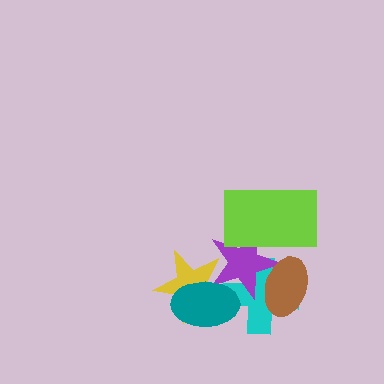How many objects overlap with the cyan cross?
3 objects overlap with the cyan cross.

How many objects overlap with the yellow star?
2 objects overlap with the yellow star.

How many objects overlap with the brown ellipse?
2 objects overlap with the brown ellipse.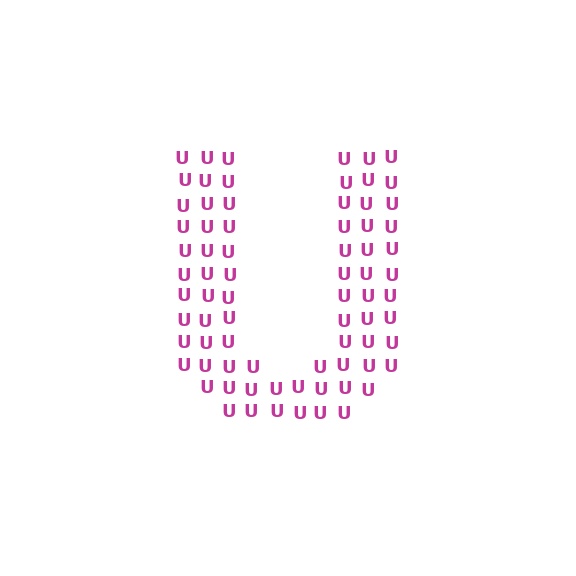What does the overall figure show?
The overall figure shows the letter U.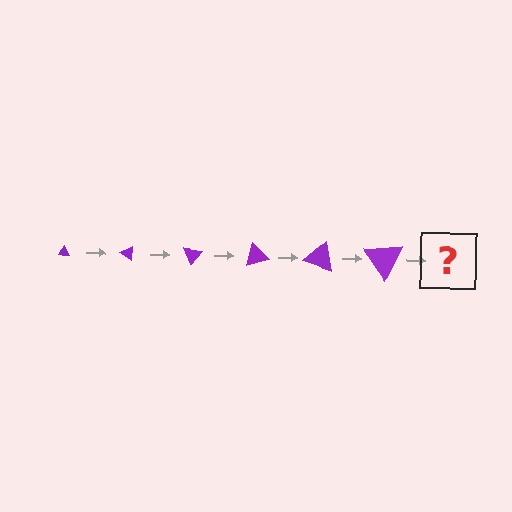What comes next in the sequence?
The next element should be a triangle, larger than the previous one and rotated 210 degrees from the start.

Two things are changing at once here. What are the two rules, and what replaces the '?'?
The two rules are that the triangle grows larger each step and it rotates 35 degrees each step. The '?' should be a triangle, larger than the previous one and rotated 210 degrees from the start.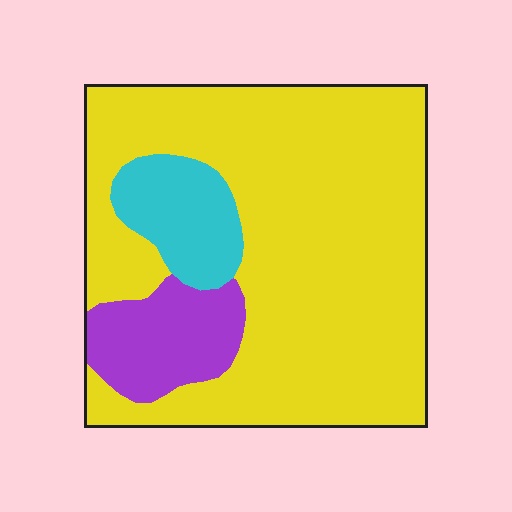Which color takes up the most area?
Yellow, at roughly 75%.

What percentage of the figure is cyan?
Cyan takes up about one tenth (1/10) of the figure.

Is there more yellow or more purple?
Yellow.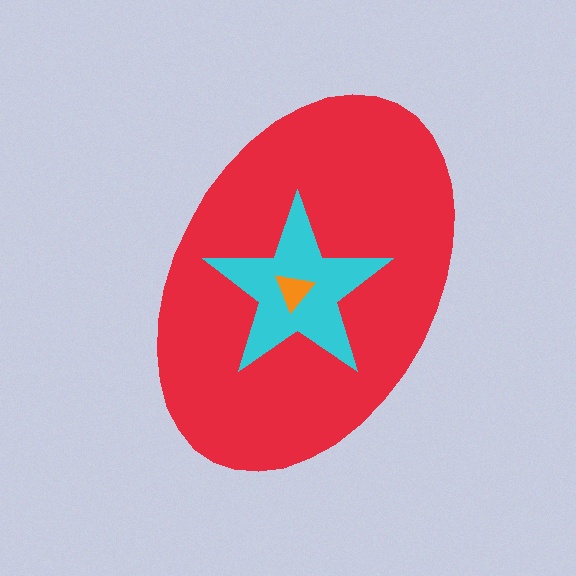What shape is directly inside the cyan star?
The orange triangle.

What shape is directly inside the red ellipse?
The cyan star.